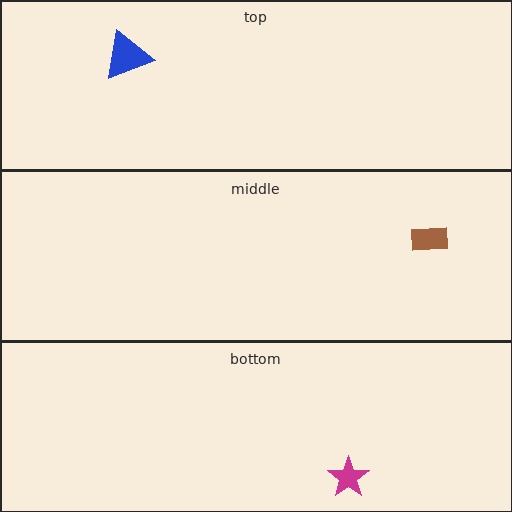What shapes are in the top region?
The blue triangle.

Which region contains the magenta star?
The bottom region.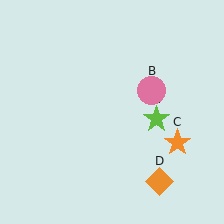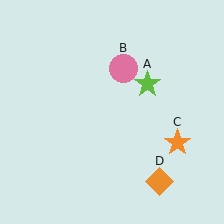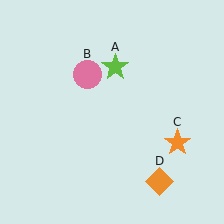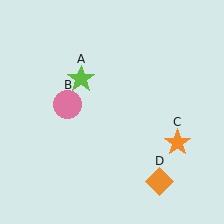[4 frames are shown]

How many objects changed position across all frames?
2 objects changed position: lime star (object A), pink circle (object B).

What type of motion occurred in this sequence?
The lime star (object A), pink circle (object B) rotated counterclockwise around the center of the scene.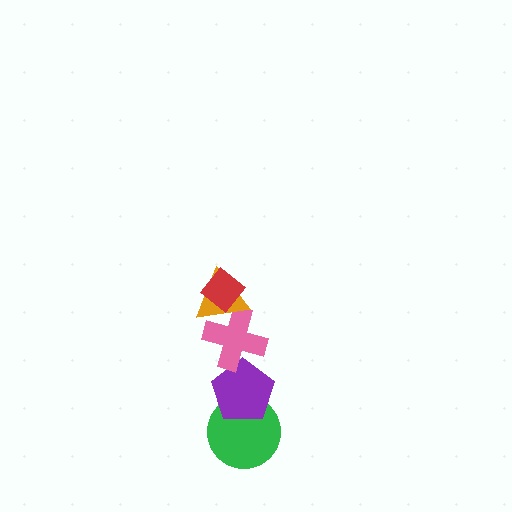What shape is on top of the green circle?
The purple pentagon is on top of the green circle.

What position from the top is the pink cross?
The pink cross is 3rd from the top.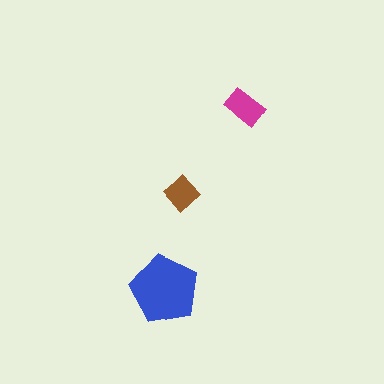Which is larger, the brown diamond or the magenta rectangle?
The magenta rectangle.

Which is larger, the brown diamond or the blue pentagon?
The blue pentagon.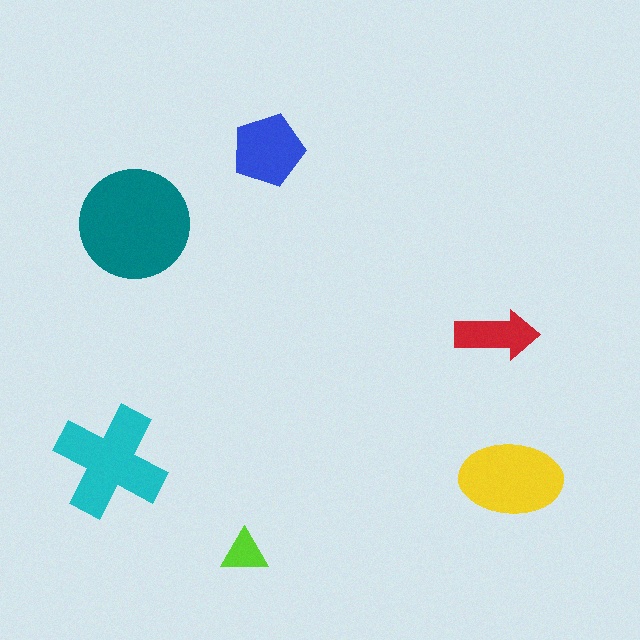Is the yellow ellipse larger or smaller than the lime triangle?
Larger.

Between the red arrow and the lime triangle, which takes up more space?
The red arrow.